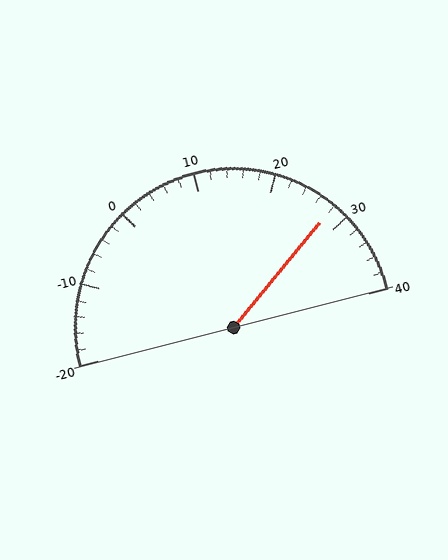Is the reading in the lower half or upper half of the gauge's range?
The reading is in the upper half of the range (-20 to 40).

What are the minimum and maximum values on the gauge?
The gauge ranges from -20 to 40.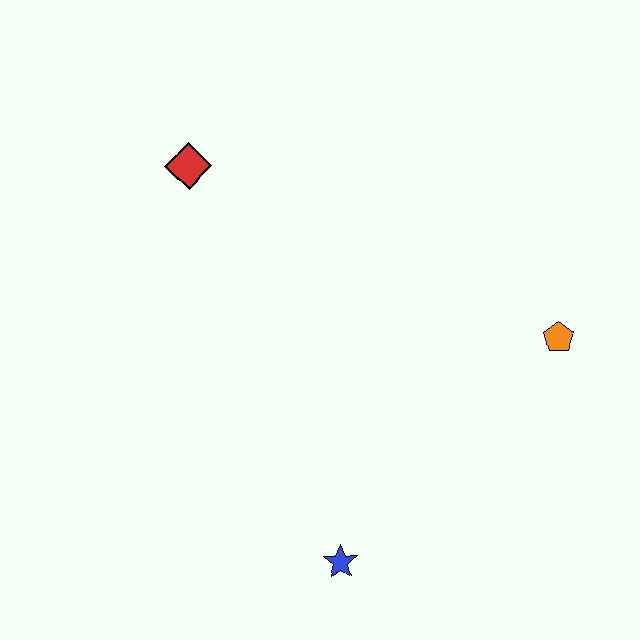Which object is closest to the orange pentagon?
The blue star is closest to the orange pentagon.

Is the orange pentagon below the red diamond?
Yes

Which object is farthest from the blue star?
The red diamond is farthest from the blue star.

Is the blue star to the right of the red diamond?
Yes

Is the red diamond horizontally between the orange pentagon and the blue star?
No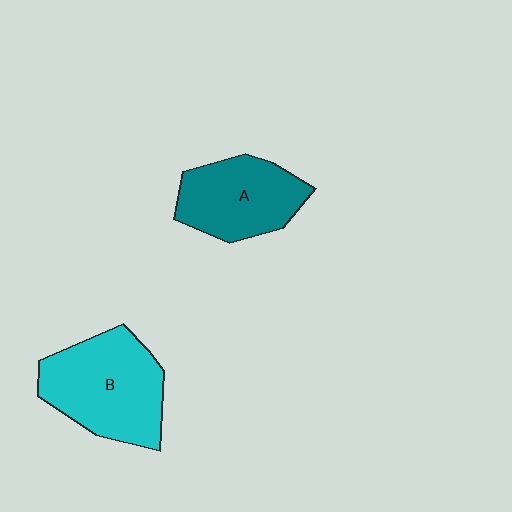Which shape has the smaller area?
Shape A (teal).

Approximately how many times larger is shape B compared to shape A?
Approximately 1.3 times.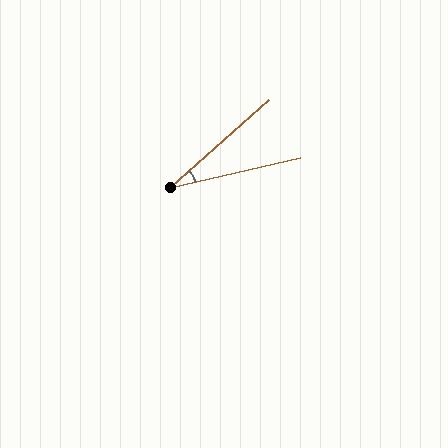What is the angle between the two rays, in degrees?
Approximately 29 degrees.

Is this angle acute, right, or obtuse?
It is acute.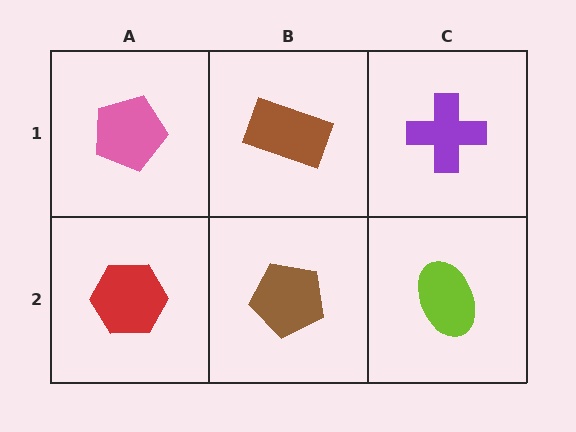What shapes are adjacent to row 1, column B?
A brown pentagon (row 2, column B), a pink pentagon (row 1, column A), a purple cross (row 1, column C).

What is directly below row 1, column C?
A lime ellipse.